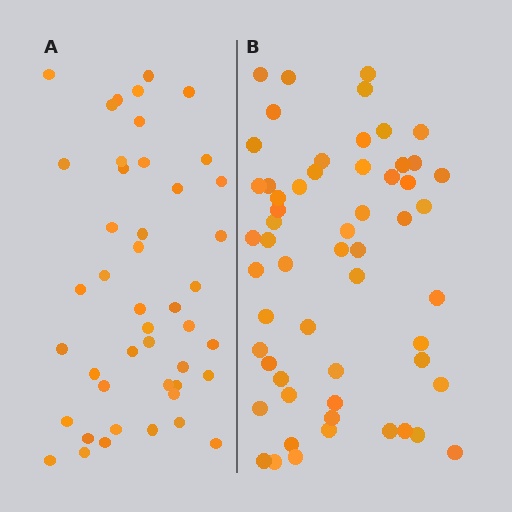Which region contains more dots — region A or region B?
Region B (the right region) has more dots.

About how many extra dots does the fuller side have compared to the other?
Region B has roughly 12 or so more dots than region A.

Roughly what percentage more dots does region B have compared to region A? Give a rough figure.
About 25% more.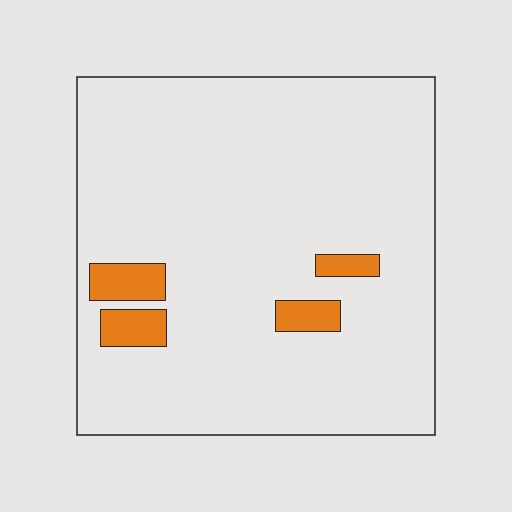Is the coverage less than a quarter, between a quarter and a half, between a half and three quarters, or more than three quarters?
Less than a quarter.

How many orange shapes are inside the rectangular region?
4.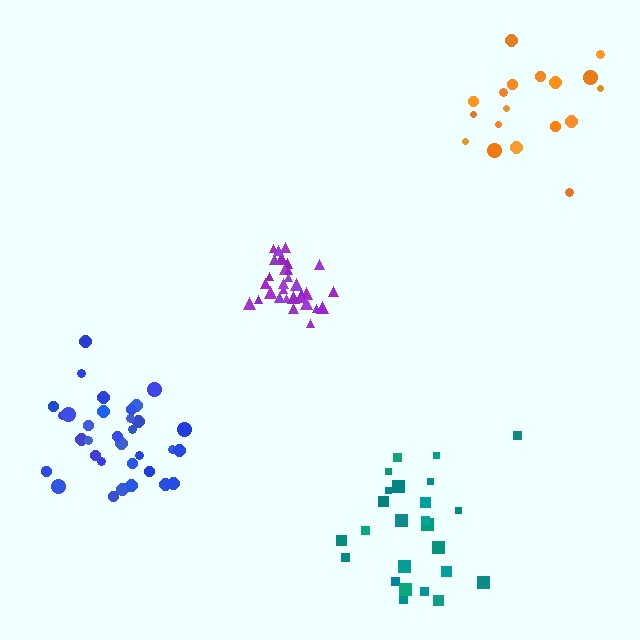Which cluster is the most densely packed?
Purple.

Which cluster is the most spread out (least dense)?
Orange.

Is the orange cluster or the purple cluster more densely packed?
Purple.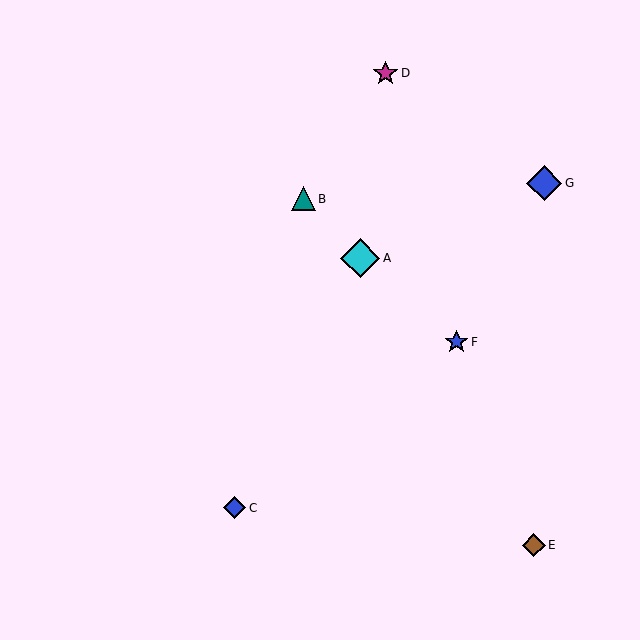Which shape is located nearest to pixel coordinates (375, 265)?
The cyan diamond (labeled A) at (360, 258) is nearest to that location.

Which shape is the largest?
The cyan diamond (labeled A) is the largest.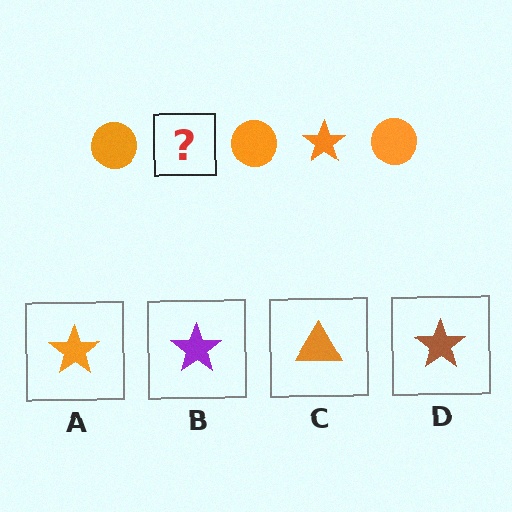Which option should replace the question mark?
Option A.